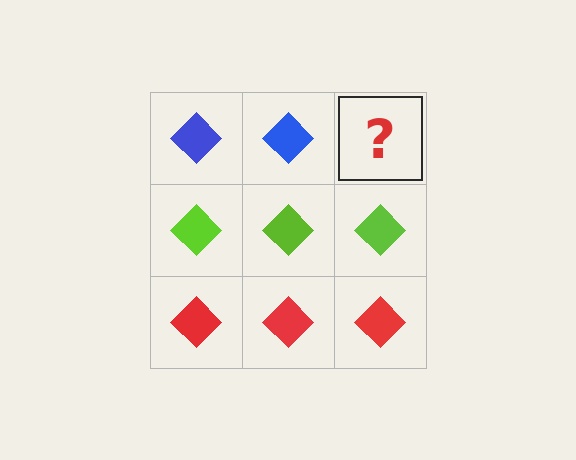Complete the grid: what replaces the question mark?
The question mark should be replaced with a blue diamond.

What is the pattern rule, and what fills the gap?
The rule is that each row has a consistent color. The gap should be filled with a blue diamond.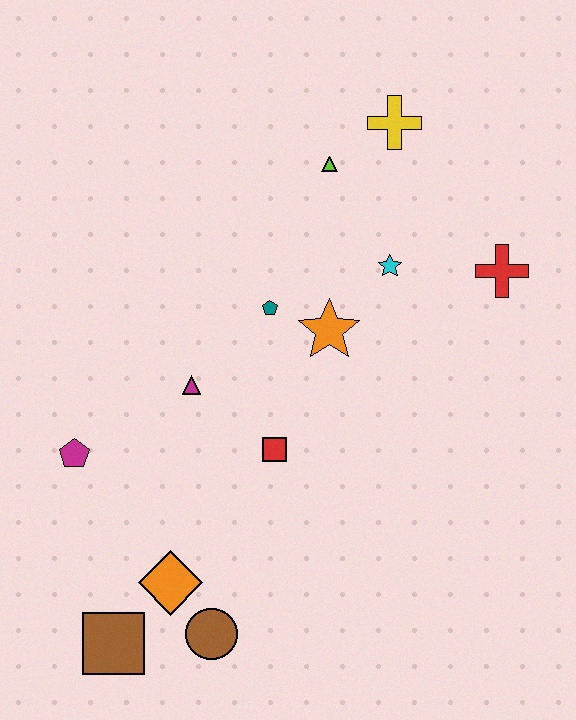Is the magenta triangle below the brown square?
No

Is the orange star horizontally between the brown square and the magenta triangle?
No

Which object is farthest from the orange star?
The brown square is farthest from the orange star.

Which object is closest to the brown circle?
The orange diamond is closest to the brown circle.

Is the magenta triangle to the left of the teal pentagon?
Yes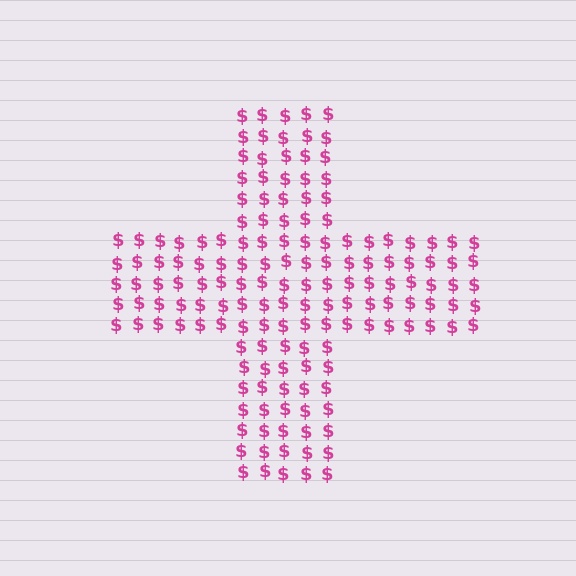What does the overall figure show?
The overall figure shows a cross.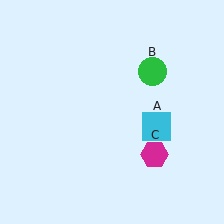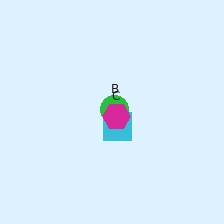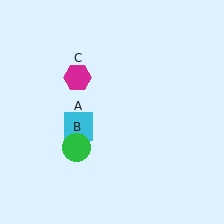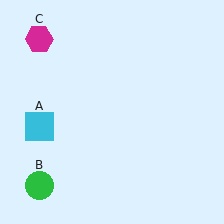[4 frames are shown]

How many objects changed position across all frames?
3 objects changed position: cyan square (object A), green circle (object B), magenta hexagon (object C).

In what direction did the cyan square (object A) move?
The cyan square (object A) moved left.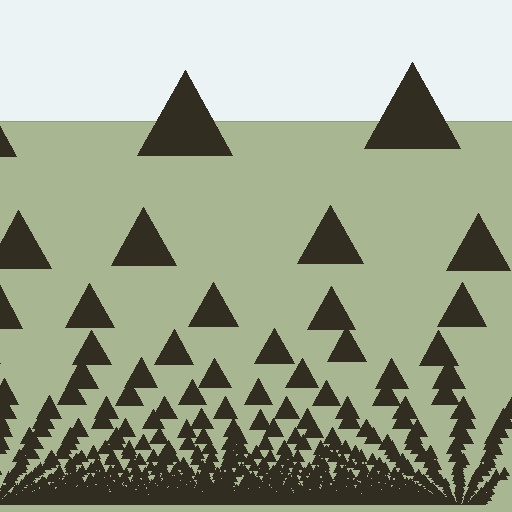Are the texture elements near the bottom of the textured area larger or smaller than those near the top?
Smaller. The gradient is inverted — elements near the bottom are smaller and denser.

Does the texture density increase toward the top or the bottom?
Density increases toward the bottom.